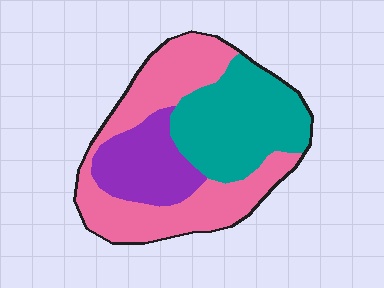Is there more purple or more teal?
Teal.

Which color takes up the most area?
Pink, at roughly 45%.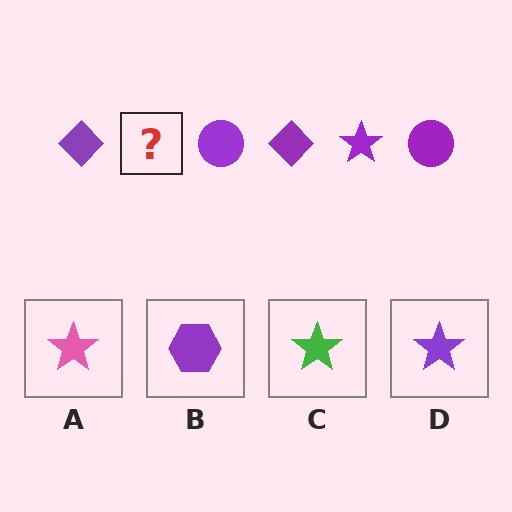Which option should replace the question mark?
Option D.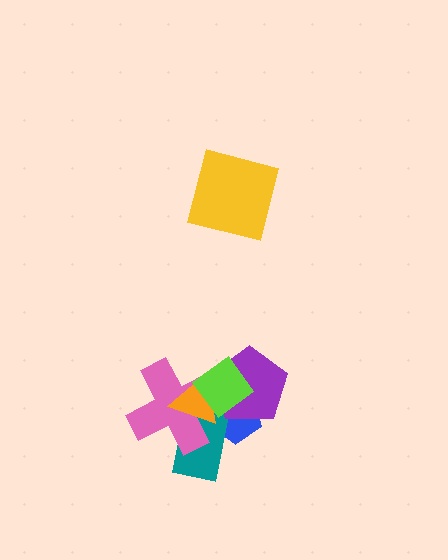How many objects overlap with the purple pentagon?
4 objects overlap with the purple pentagon.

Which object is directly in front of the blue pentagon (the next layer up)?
The teal rectangle is directly in front of the blue pentagon.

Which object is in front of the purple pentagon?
The lime diamond is in front of the purple pentagon.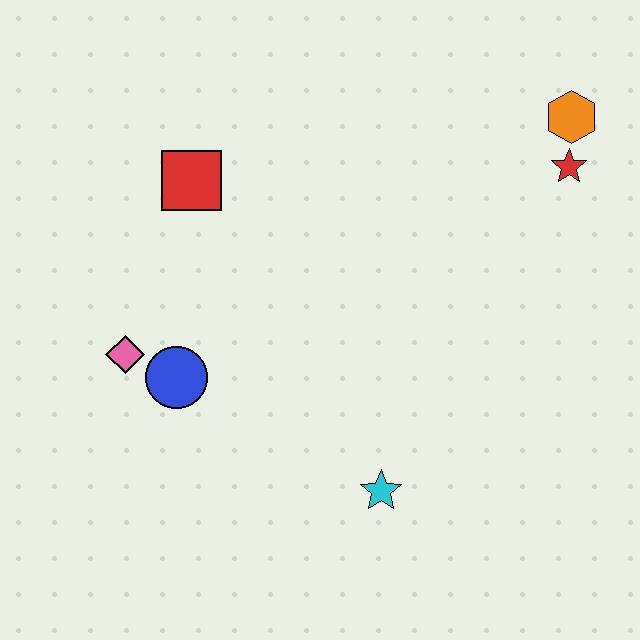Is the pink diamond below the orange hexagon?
Yes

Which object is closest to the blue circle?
The pink diamond is closest to the blue circle.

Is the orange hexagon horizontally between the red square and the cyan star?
No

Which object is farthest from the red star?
The pink diamond is farthest from the red star.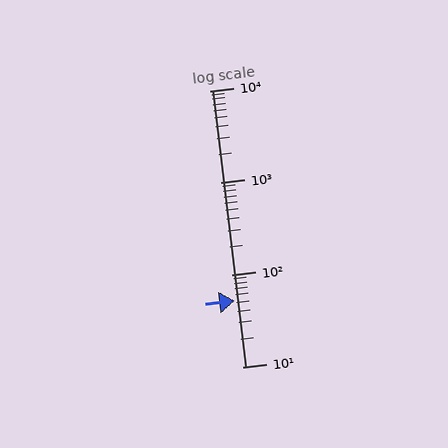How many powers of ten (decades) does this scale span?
The scale spans 3 decades, from 10 to 10000.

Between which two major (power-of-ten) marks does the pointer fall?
The pointer is between 10 and 100.